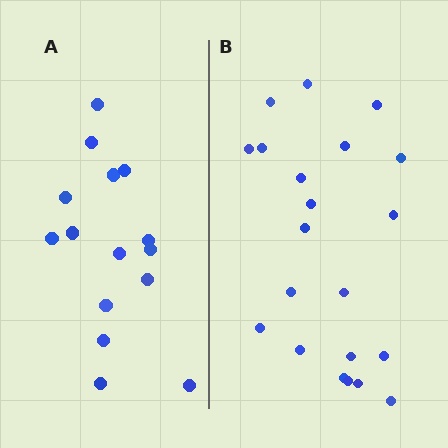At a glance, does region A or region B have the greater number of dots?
Region B (the right region) has more dots.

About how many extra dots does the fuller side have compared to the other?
Region B has about 6 more dots than region A.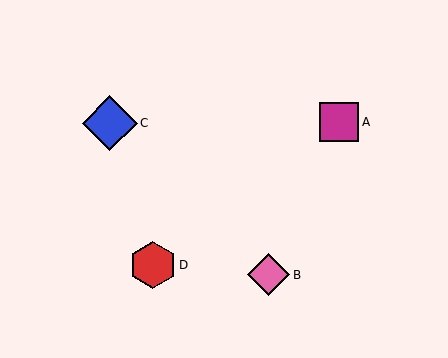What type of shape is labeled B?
Shape B is a pink diamond.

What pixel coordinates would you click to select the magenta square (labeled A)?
Click at (339, 122) to select the magenta square A.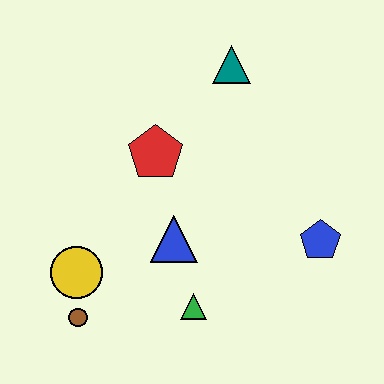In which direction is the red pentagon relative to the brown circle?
The red pentagon is above the brown circle.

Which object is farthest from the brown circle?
The teal triangle is farthest from the brown circle.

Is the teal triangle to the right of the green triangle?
Yes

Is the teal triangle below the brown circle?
No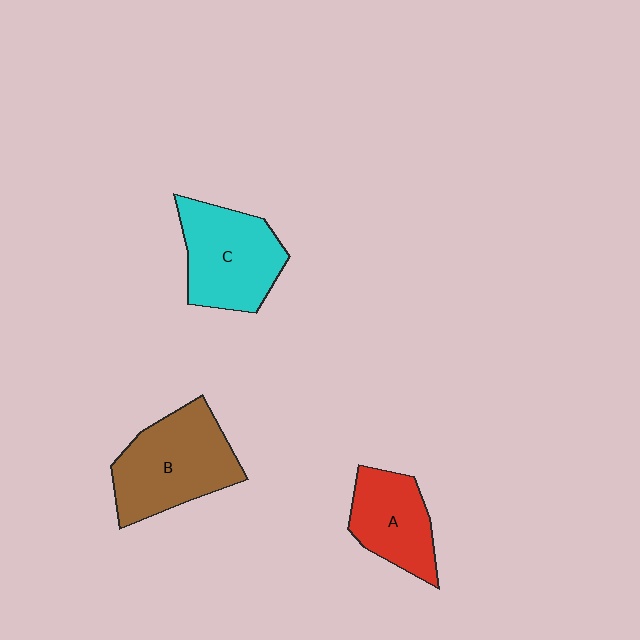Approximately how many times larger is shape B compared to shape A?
Approximately 1.4 times.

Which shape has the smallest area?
Shape A (red).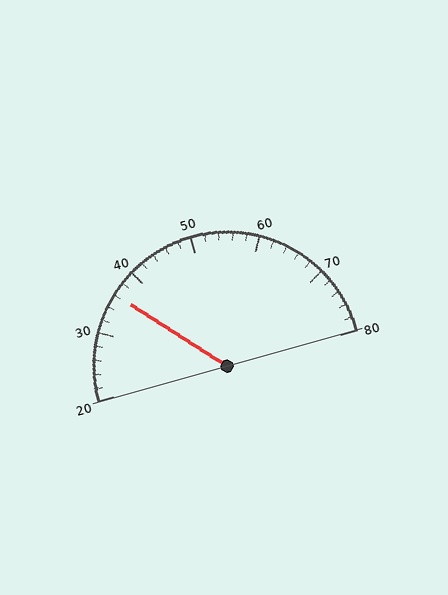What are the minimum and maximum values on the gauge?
The gauge ranges from 20 to 80.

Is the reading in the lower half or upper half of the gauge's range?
The reading is in the lower half of the range (20 to 80).